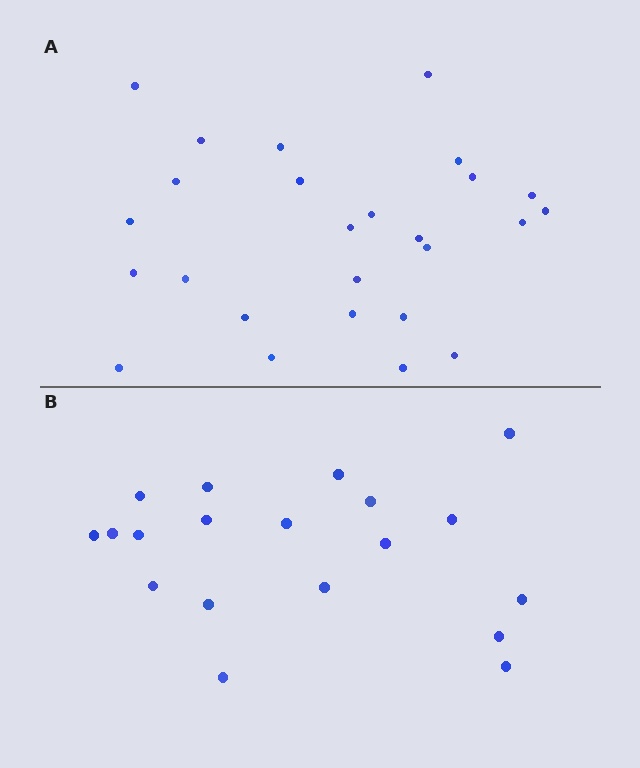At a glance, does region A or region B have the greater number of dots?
Region A (the top region) has more dots.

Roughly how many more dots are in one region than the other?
Region A has roughly 8 or so more dots than region B.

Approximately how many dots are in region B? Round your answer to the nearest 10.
About 20 dots. (The exact count is 19, which rounds to 20.)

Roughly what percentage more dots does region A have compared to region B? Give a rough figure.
About 35% more.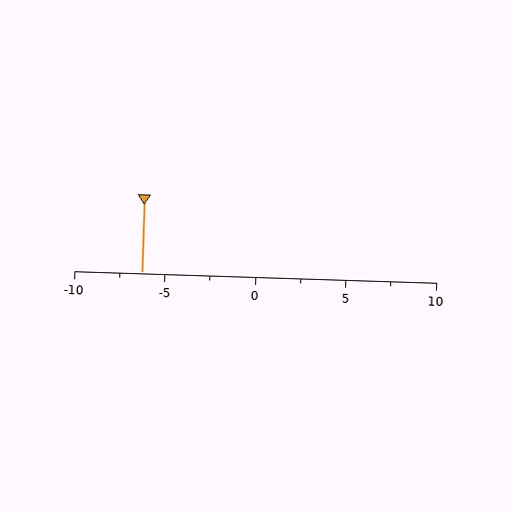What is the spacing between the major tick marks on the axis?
The major ticks are spaced 5 apart.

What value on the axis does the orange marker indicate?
The marker indicates approximately -6.2.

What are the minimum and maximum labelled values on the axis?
The axis runs from -10 to 10.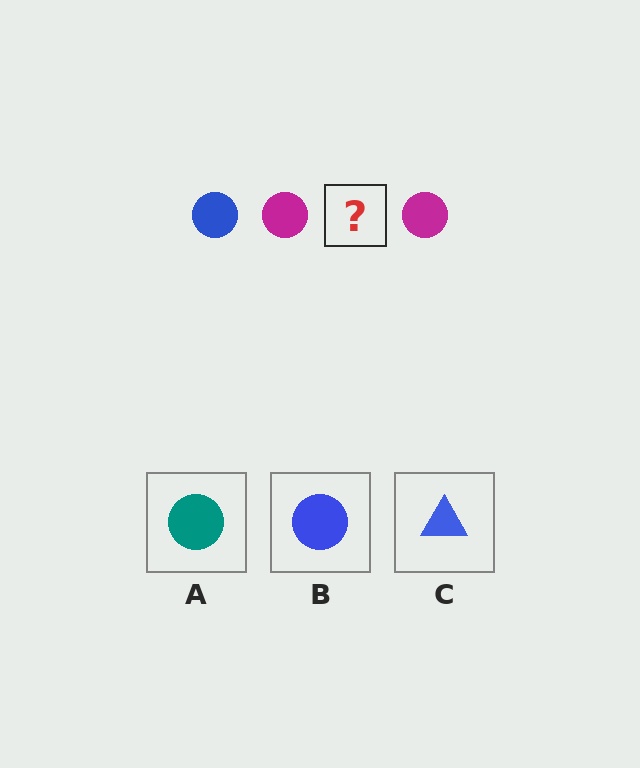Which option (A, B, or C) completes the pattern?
B.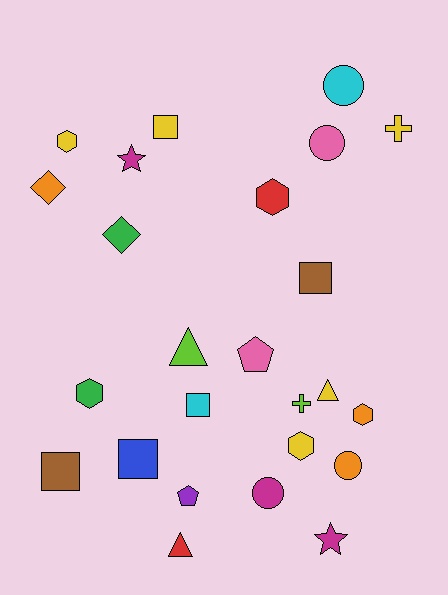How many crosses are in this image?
There are 2 crosses.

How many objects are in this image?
There are 25 objects.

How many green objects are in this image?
There are 2 green objects.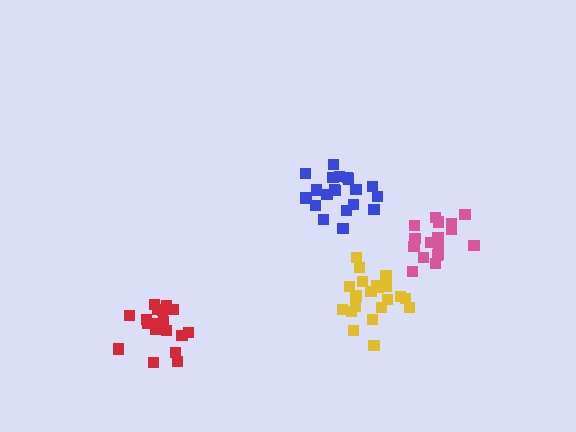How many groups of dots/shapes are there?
There are 4 groups.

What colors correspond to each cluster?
The clusters are colored: pink, red, blue, yellow.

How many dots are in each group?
Group 1: 17 dots, Group 2: 18 dots, Group 3: 21 dots, Group 4: 21 dots (77 total).